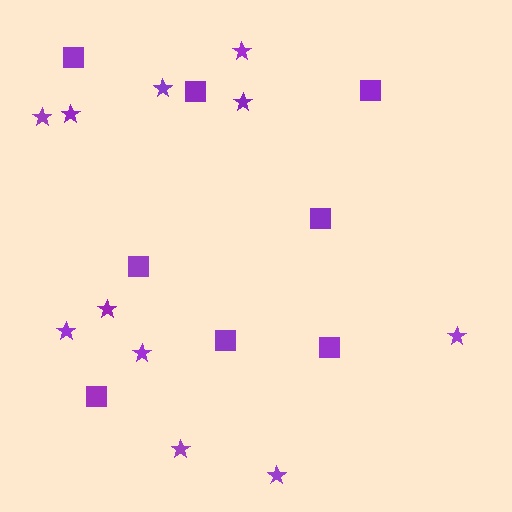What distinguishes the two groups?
There are 2 groups: one group of stars (11) and one group of squares (8).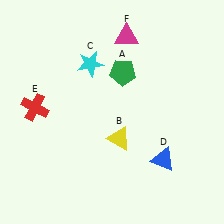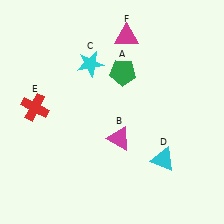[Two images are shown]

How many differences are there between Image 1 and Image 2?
There are 2 differences between the two images.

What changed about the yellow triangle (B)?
In Image 1, B is yellow. In Image 2, it changed to magenta.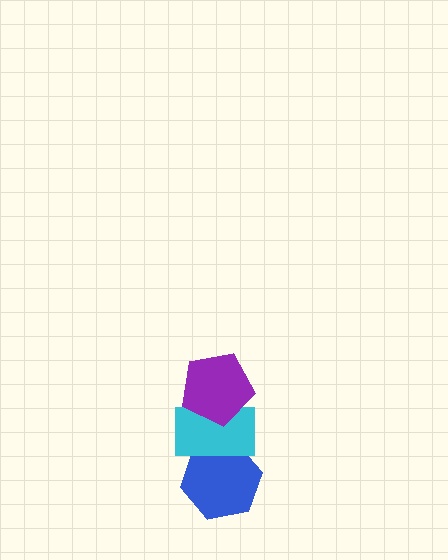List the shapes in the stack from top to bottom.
From top to bottom: the purple pentagon, the cyan rectangle, the blue hexagon.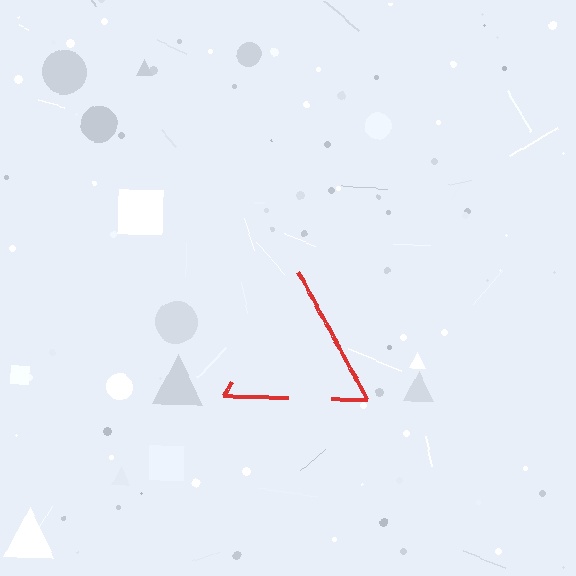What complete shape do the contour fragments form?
The contour fragments form a triangle.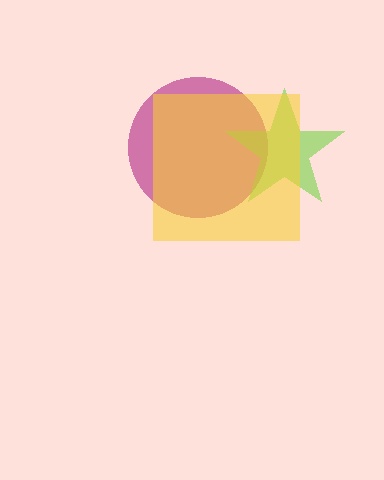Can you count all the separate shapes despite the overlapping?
Yes, there are 3 separate shapes.